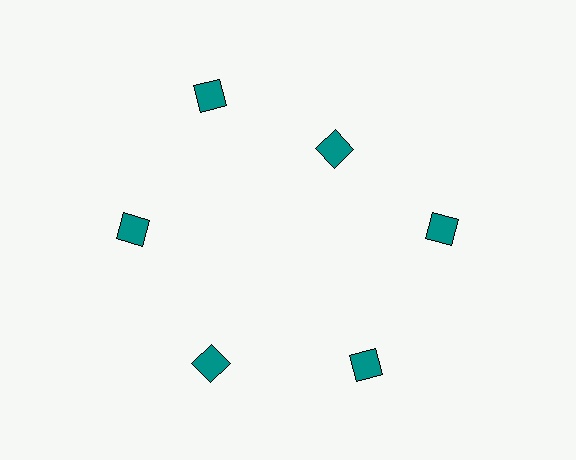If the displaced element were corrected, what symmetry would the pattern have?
It would have 6-fold rotational symmetry — the pattern would map onto itself every 60 degrees.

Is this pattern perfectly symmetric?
No. The 6 teal squares are arranged in a ring, but one element near the 1 o'clock position is pulled inward toward the center, breaking the 6-fold rotational symmetry.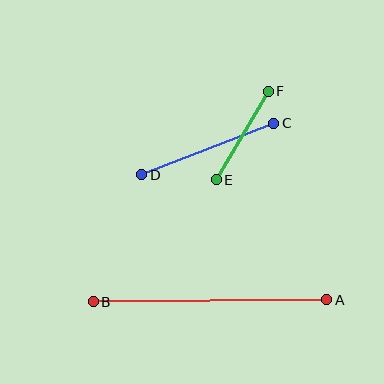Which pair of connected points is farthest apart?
Points A and B are farthest apart.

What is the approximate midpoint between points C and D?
The midpoint is at approximately (208, 149) pixels.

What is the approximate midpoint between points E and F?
The midpoint is at approximately (242, 136) pixels.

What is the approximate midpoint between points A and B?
The midpoint is at approximately (210, 301) pixels.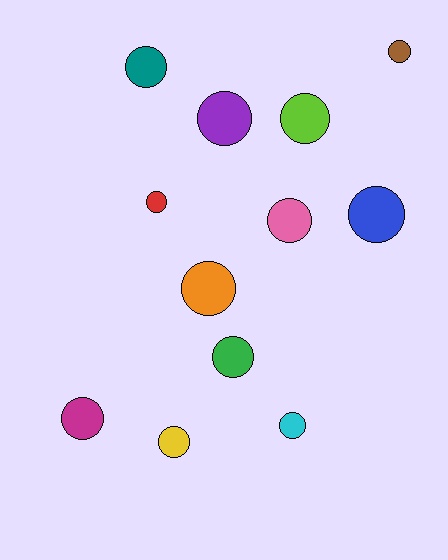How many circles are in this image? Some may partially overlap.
There are 12 circles.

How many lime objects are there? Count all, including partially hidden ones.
There is 1 lime object.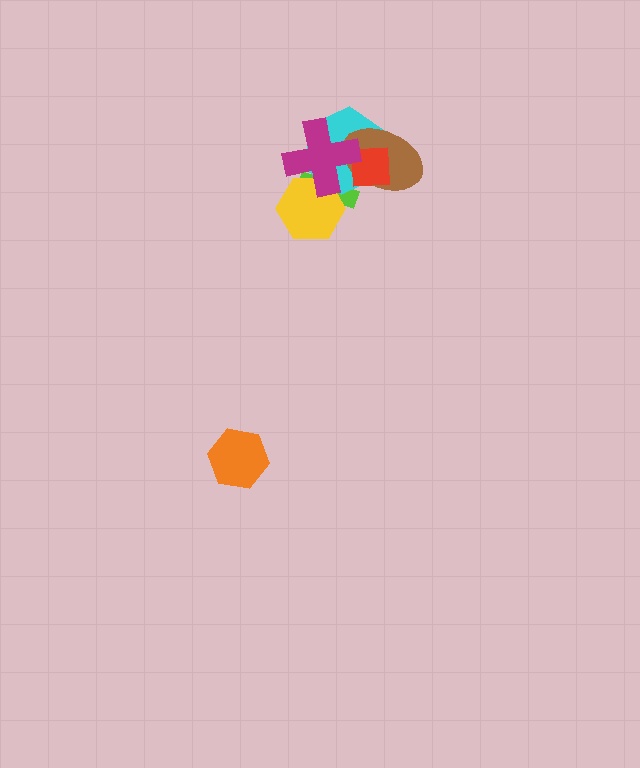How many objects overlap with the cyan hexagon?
5 objects overlap with the cyan hexagon.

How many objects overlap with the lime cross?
5 objects overlap with the lime cross.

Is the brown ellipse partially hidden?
Yes, it is partially covered by another shape.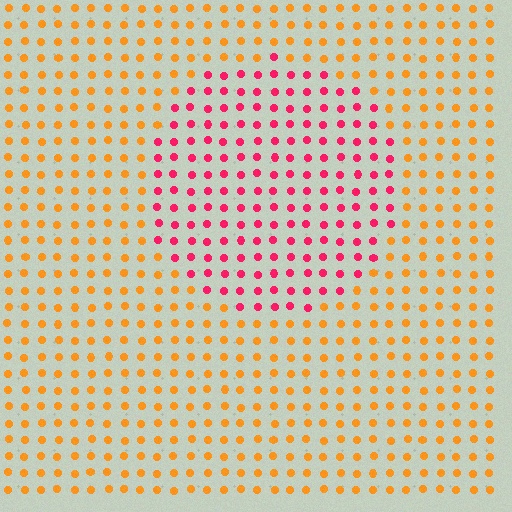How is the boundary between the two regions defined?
The boundary is defined purely by a slight shift in hue (about 53 degrees). Spacing, size, and orientation are identical on both sides.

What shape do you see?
I see a circle.